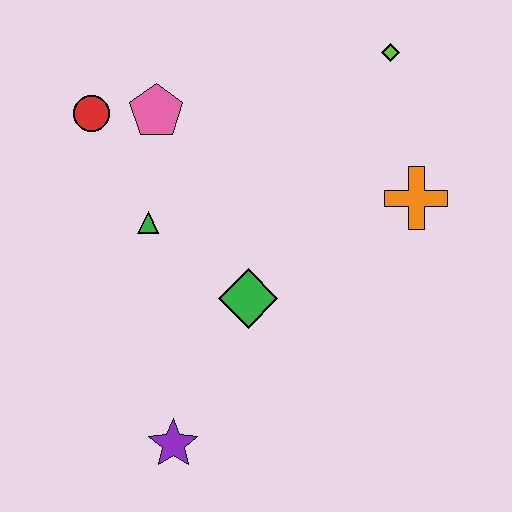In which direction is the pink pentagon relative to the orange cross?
The pink pentagon is to the left of the orange cross.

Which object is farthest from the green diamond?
The lime diamond is farthest from the green diamond.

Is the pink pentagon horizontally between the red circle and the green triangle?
No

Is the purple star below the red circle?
Yes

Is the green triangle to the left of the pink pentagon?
Yes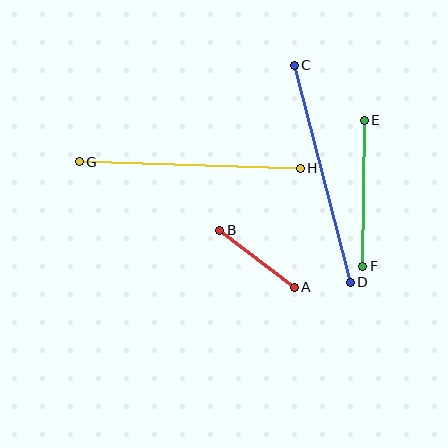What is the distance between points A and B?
The distance is approximately 94 pixels.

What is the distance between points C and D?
The distance is approximately 224 pixels.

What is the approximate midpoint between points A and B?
The midpoint is at approximately (257, 259) pixels.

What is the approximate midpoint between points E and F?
The midpoint is at approximately (363, 193) pixels.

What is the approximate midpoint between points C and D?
The midpoint is at approximately (322, 174) pixels.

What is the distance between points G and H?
The distance is approximately 221 pixels.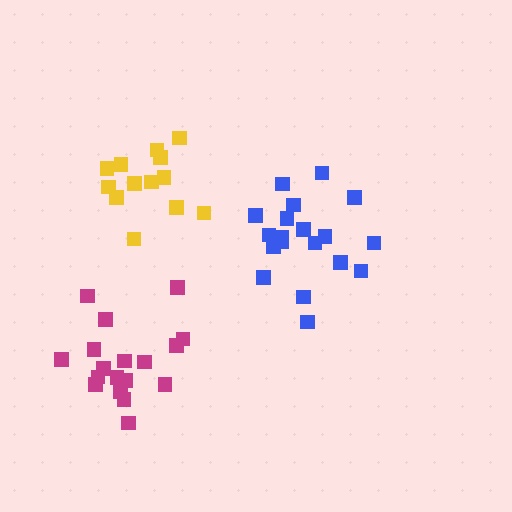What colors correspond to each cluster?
The clusters are colored: blue, magenta, yellow.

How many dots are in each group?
Group 1: 19 dots, Group 2: 18 dots, Group 3: 13 dots (50 total).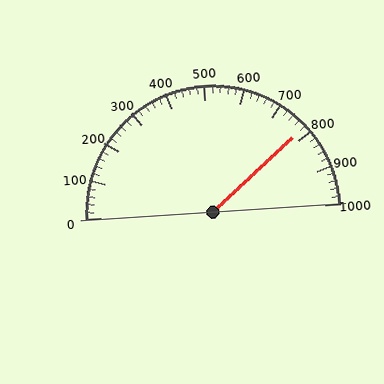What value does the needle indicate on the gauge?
The needle indicates approximately 780.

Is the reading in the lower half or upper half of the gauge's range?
The reading is in the upper half of the range (0 to 1000).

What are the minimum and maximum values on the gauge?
The gauge ranges from 0 to 1000.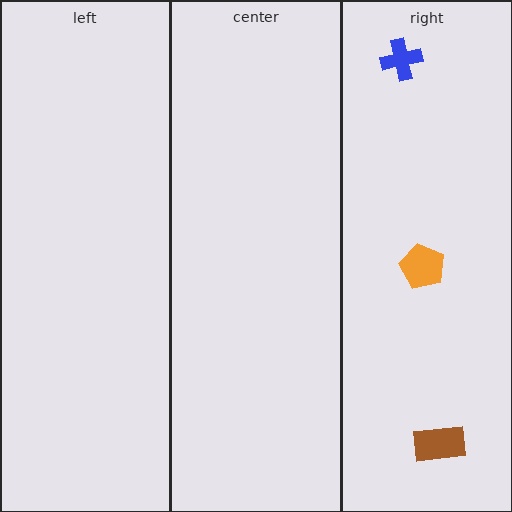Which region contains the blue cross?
The right region.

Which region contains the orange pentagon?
The right region.